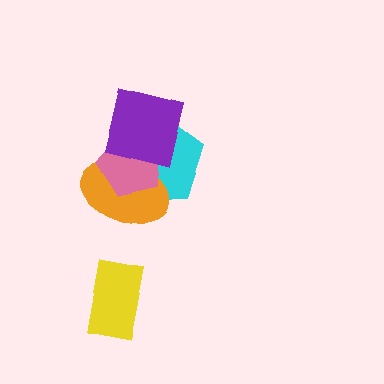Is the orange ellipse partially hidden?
Yes, it is partially covered by another shape.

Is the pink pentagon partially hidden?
Yes, it is partially covered by another shape.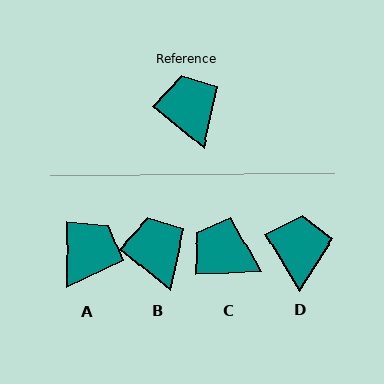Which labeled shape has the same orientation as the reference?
B.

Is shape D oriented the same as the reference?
No, it is off by about 20 degrees.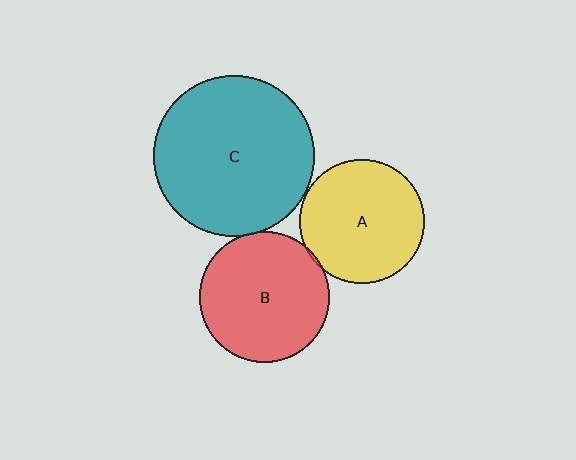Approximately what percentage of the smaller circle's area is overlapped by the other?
Approximately 5%.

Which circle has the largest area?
Circle C (teal).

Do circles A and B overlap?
Yes.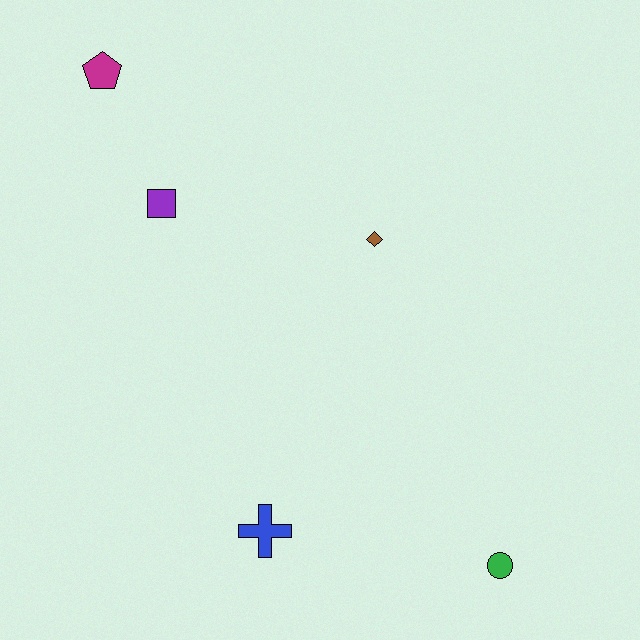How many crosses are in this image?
There is 1 cross.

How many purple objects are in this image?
There is 1 purple object.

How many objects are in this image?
There are 5 objects.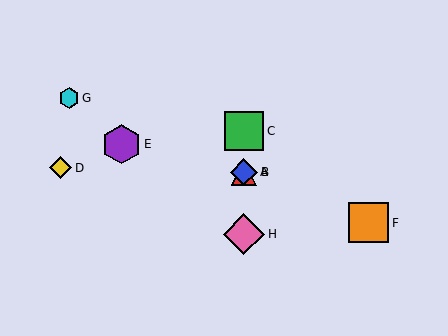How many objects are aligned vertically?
4 objects (A, B, C, H) are aligned vertically.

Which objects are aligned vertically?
Objects A, B, C, H are aligned vertically.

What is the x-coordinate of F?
Object F is at x≈369.